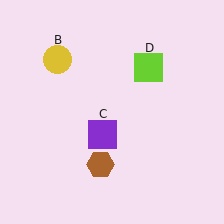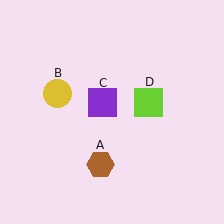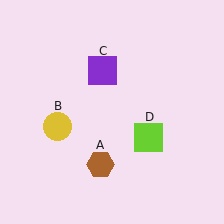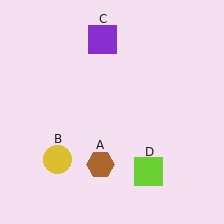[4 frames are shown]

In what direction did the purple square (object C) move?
The purple square (object C) moved up.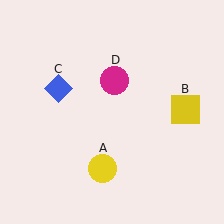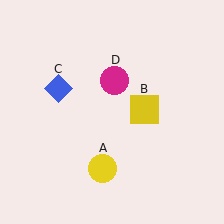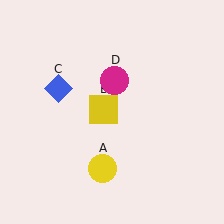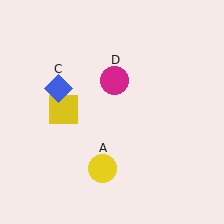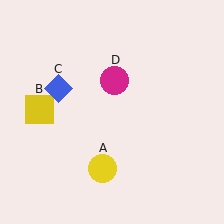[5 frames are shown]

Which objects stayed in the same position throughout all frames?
Yellow circle (object A) and blue diamond (object C) and magenta circle (object D) remained stationary.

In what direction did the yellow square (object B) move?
The yellow square (object B) moved left.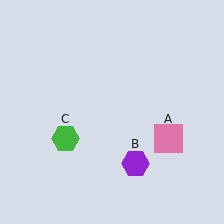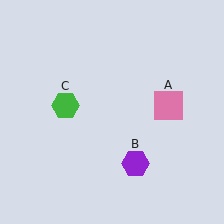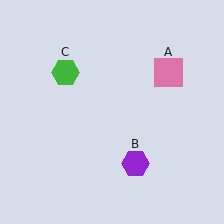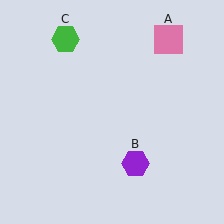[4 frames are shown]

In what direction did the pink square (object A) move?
The pink square (object A) moved up.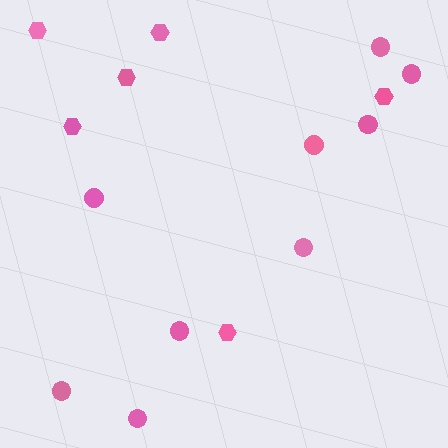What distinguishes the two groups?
There are 2 groups: one group of hexagons (6) and one group of circles (9).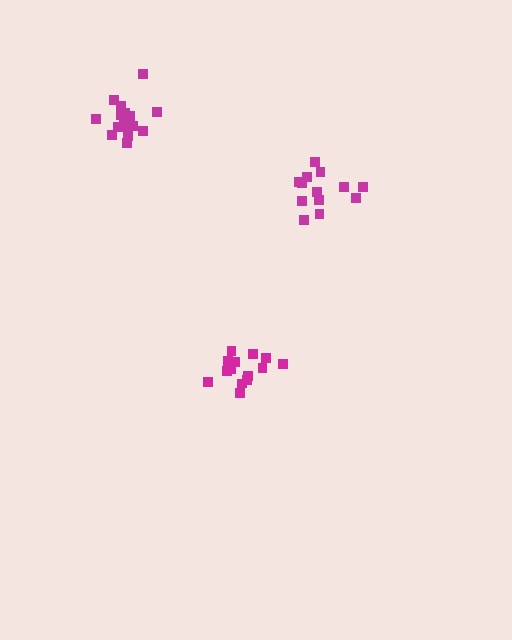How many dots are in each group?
Group 1: 17 dots, Group 2: 13 dots, Group 3: 14 dots (44 total).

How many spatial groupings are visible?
There are 3 spatial groupings.